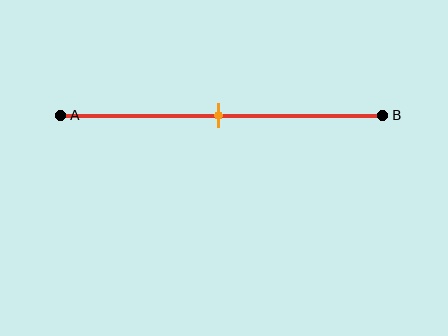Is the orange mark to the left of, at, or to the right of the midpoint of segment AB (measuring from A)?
The orange mark is approximately at the midpoint of segment AB.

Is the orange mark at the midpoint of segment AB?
Yes, the mark is approximately at the midpoint.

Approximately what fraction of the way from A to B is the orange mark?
The orange mark is approximately 50% of the way from A to B.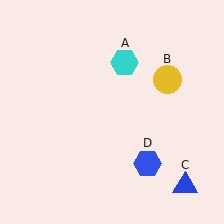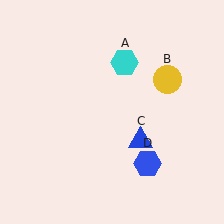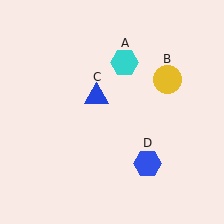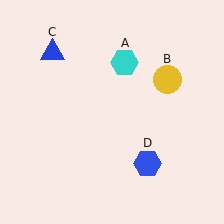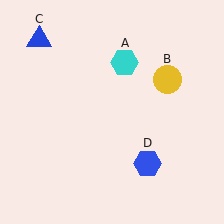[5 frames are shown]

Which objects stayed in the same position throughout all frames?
Cyan hexagon (object A) and yellow circle (object B) and blue hexagon (object D) remained stationary.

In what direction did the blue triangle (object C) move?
The blue triangle (object C) moved up and to the left.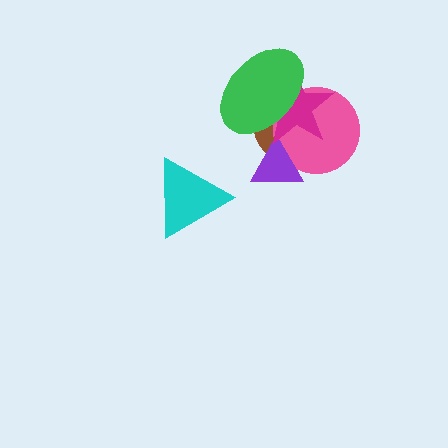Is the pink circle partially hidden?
Yes, it is partially covered by another shape.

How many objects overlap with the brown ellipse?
4 objects overlap with the brown ellipse.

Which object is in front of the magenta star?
The green ellipse is in front of the magenta star.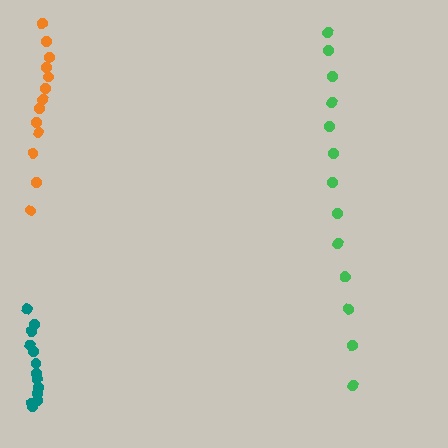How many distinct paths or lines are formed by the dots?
There are 3 distinct paths.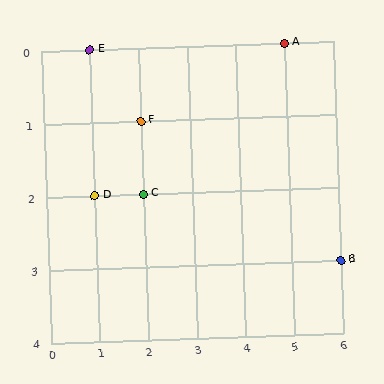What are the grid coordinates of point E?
Point E is at grid coordinates (1, 0).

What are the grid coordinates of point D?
Point D is at grid coordinates (1, 2).